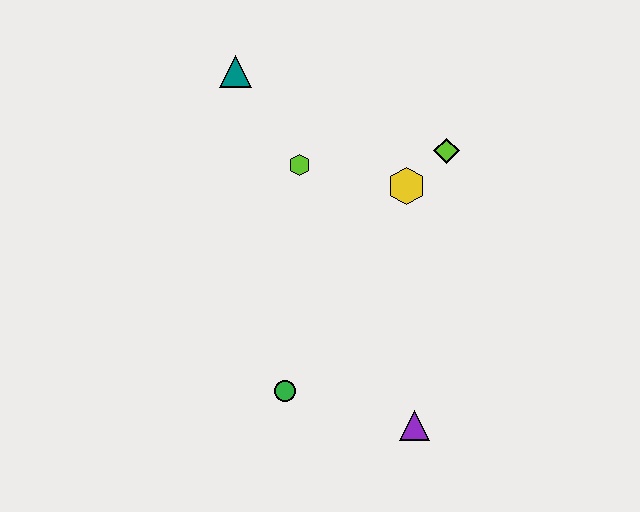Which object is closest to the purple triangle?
The green circle is closest to the purple triangle.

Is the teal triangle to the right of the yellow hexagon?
No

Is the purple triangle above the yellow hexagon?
No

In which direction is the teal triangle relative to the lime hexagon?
The teal triangle is above the lime hexagon.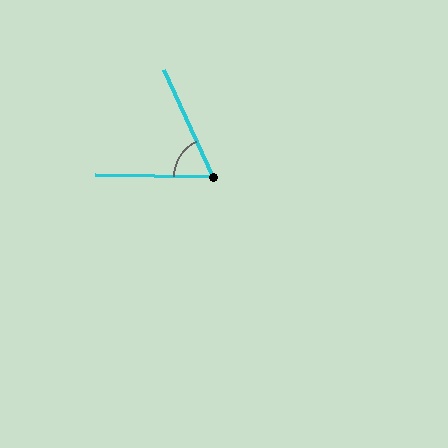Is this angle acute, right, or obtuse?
It is acute.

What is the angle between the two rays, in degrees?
Approximately 65 degrees.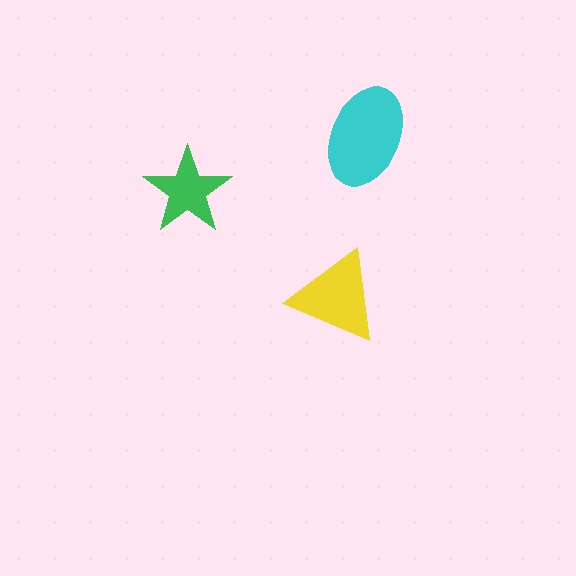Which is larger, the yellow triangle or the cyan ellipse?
The cyan ellipse.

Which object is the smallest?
The green star.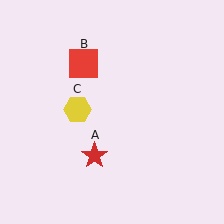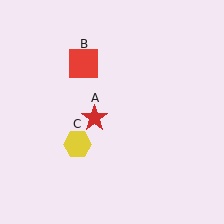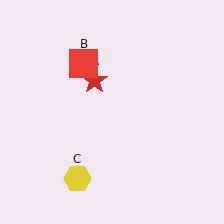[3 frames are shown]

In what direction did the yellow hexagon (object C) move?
The yellow hexagon (object C) moved down.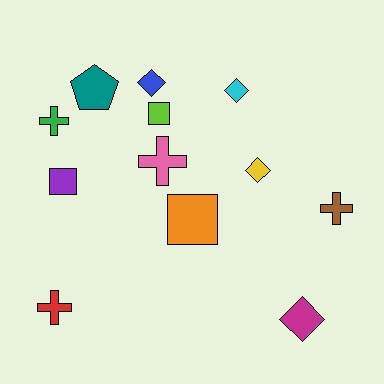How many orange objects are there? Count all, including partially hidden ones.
There is 1 orange object.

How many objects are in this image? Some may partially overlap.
There are 12 objects.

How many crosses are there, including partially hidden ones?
There are 4 crosses.